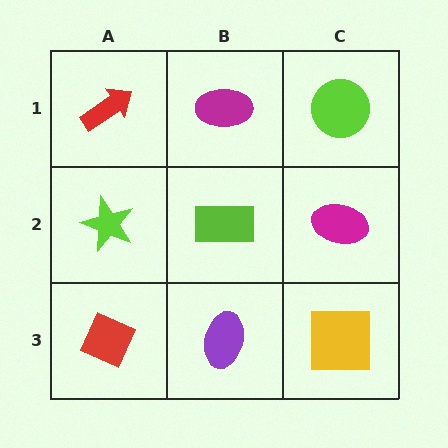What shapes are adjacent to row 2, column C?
A lime circle (row 1, column C), a yellow square (row 3, column C), a lime rectangle (row 2, column B).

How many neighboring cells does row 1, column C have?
2.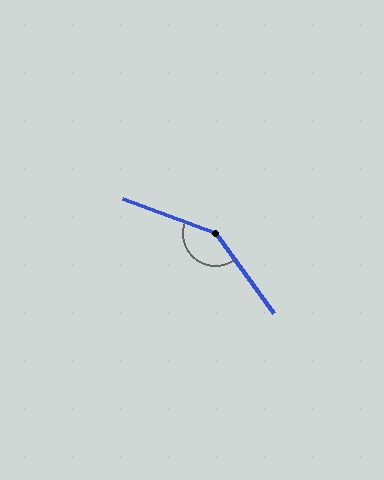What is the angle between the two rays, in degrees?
Approximately 146 degrees.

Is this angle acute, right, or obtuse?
It is obtuse.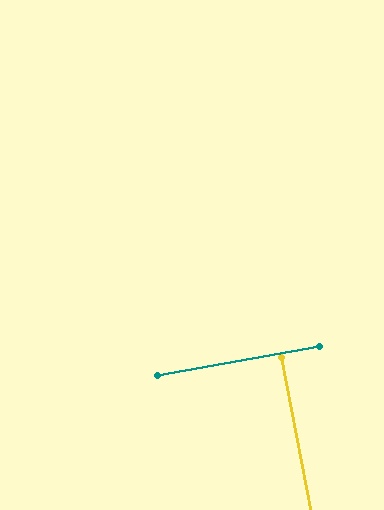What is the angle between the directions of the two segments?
Approximately 89 degrees.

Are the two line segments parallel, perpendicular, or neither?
Perpendicular — they meet at approximately 89°.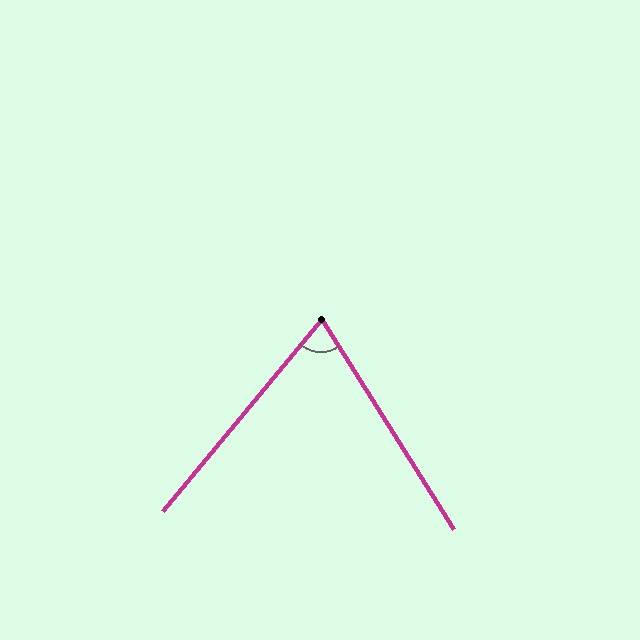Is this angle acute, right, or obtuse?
It is acute.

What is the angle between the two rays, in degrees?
Approximately 72 degrees.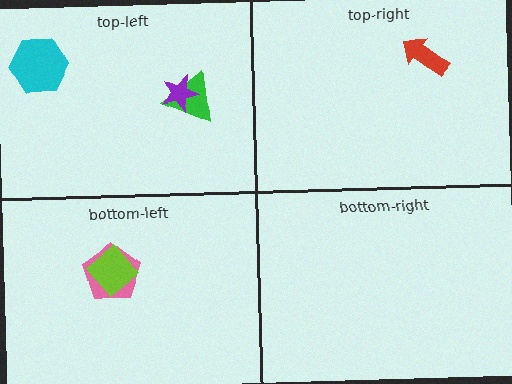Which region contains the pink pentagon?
The bottom-left region.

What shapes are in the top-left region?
The green triangle, the cyan hexagon, the purple star.